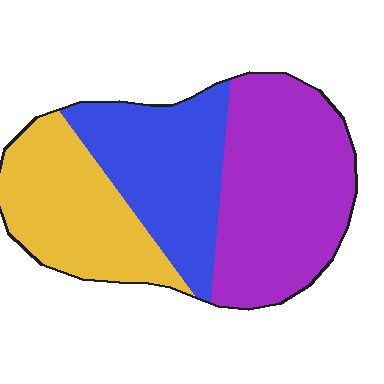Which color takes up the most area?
Purple, at roughly 40%.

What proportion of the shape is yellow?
Yellow covers 28% of the shape.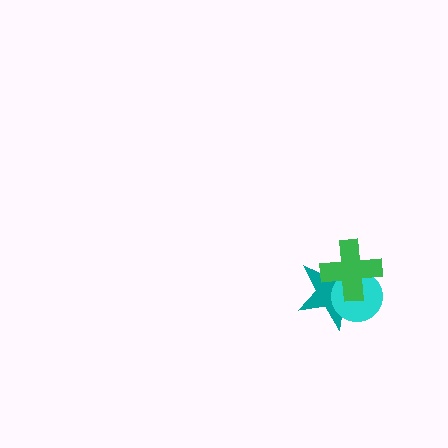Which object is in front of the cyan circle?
The green cross is in front of the cyan circle.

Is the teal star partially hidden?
Yes, it is partially covered by another shape.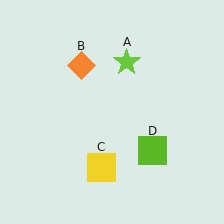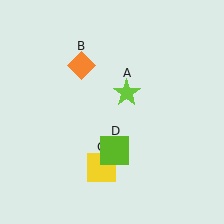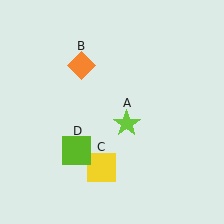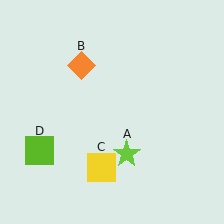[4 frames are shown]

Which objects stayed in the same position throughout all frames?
Orange diamond (object B) and yellow square (object C) remained stationary.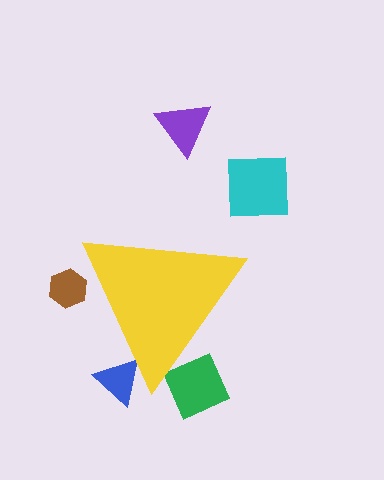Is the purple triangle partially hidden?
No, the purple triangle is fully visible.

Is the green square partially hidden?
Yes, the green square is partially hidden behind the yellow triangle.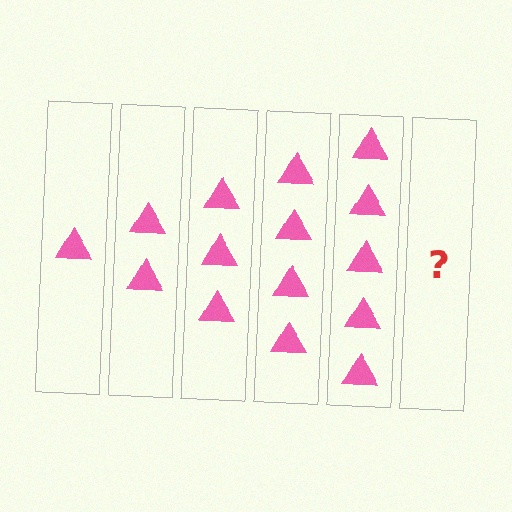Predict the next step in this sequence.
The next step is 6 triangles.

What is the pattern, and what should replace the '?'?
The pattern is that each step adds one more triangle. The '?' should be 6 triangles.